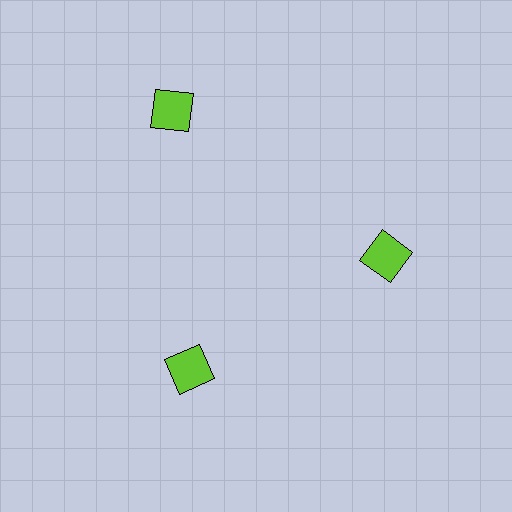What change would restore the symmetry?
The symmetry would be restored by moving it inward, back onto the ring so that all 3 squares sit at equal angles and equal distance from the center.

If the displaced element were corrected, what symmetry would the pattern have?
It would have 3-fold rotational symmetry — the pattern would map onto itself every 120 degrees.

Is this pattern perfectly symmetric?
No. The 3 lime squares are arranged in a ring, but one element near the 11 o'clock position is pushed outward from the center, breaking the 3-fold rotational symmetry.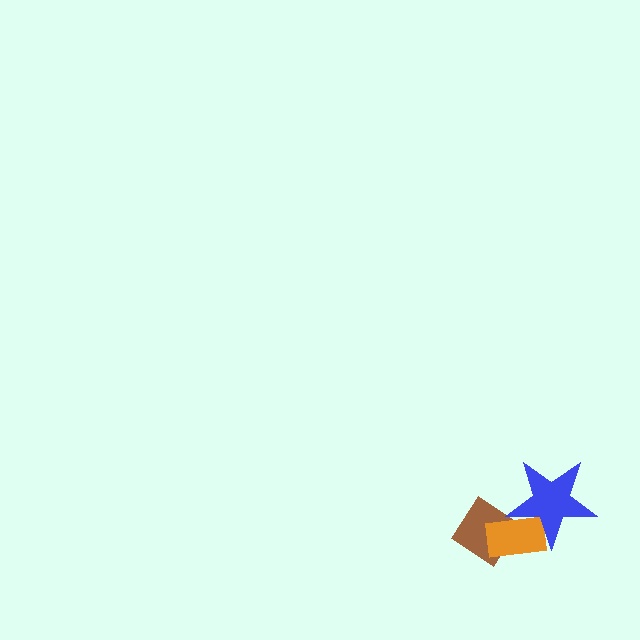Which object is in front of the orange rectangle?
The blue star is in front of the orange rectangle.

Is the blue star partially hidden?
No, no other shape covers it.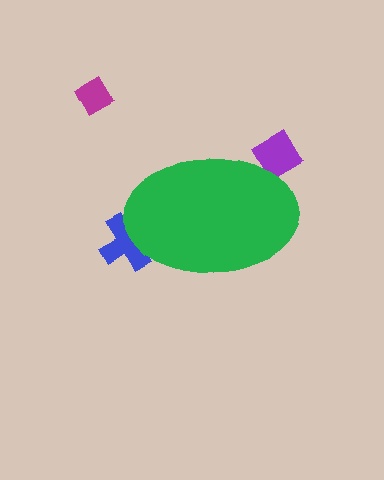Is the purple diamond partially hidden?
Yes, the purple diamond is partially hidden behind the green ellipse.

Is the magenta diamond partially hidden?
No, the magenta diamond is fully visible.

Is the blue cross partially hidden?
Yes, the blue cross is partially hidden behind the green ellipse.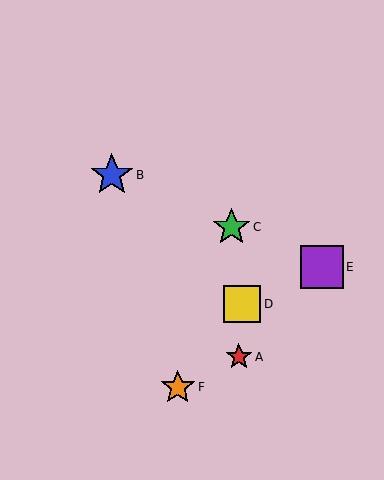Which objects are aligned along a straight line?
Objects B, C, E are aligned along a straight line.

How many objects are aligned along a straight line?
3 objects (B, C, E) are aligned along a straight line.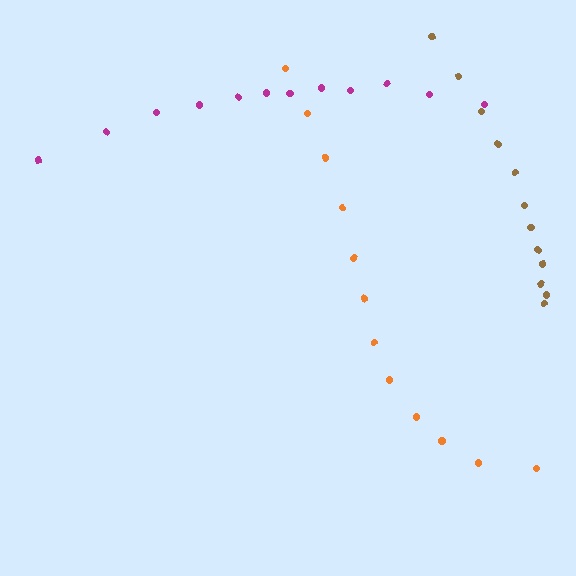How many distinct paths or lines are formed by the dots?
There are 3 distinct paths.